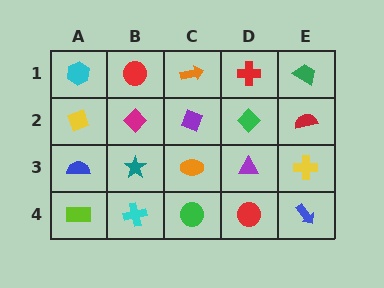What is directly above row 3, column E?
A red semicircle.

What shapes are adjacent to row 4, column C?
An orange ellipse (row 3, column C), a cyan cross (row 4, column B), a red circle (row 4, column D).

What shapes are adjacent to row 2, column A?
A cyan hexagon (row 1, column A), a blue semicircle (row 3, column A), a magenta diamond (row 2, column B).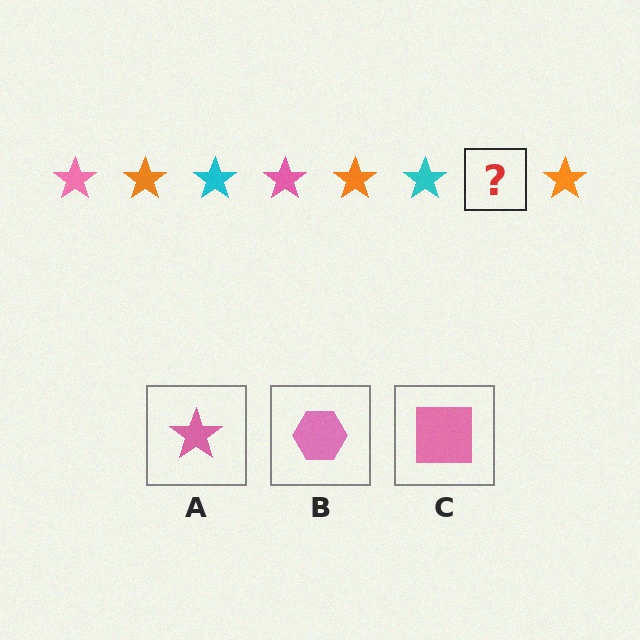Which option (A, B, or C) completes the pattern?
A.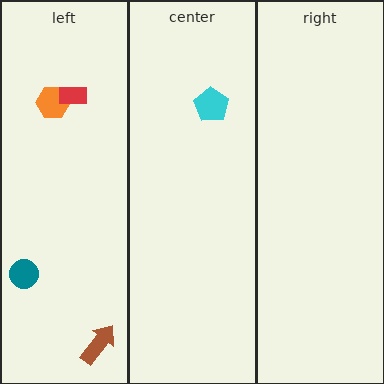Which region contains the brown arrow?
The left region.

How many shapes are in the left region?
4.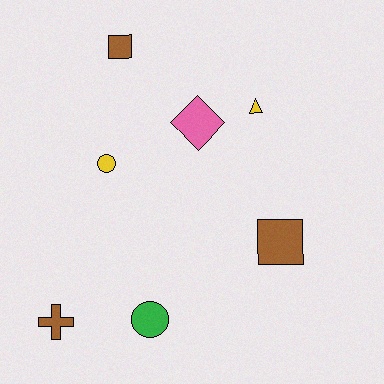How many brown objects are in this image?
There are 3 brown objects.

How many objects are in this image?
There are 7 objects.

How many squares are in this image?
There are 2 squares.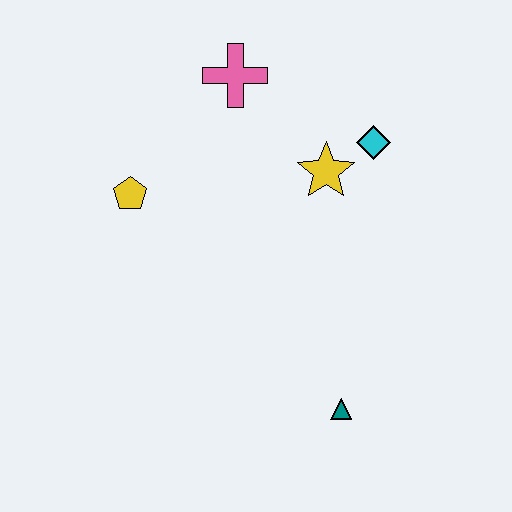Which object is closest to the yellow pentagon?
The pink cross is closest to the yellow pentagon.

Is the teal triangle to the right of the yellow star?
Yes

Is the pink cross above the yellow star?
Yes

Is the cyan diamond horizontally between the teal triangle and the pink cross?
No